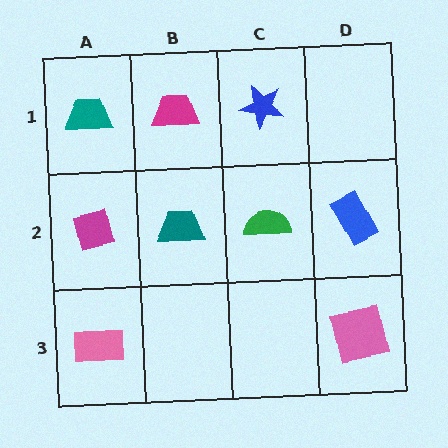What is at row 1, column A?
A teal trapezoid.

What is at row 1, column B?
A magenta trapezoid.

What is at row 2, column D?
A blue rectangle.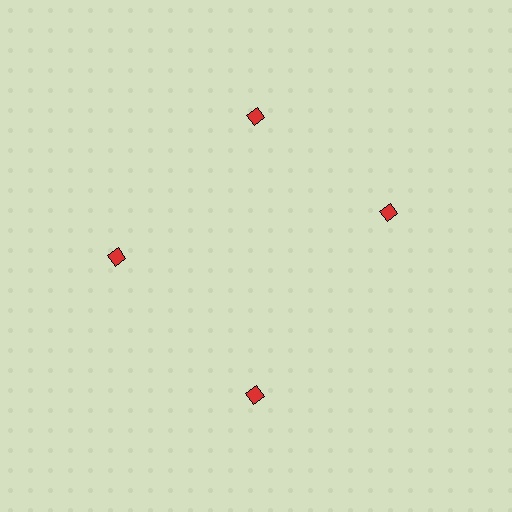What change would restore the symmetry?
The symmetry would be restored by rotating it back into even spacing with its neighbors so that all 4 diamonds sit at equal angles and equal distance from the center.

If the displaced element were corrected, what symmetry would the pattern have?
It would have 4-fold rotational symmetry — the pattern would map onto itself every 90 degrees.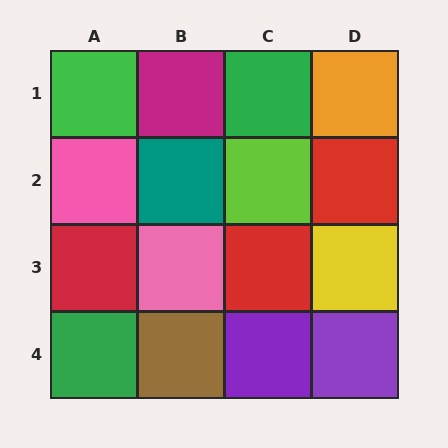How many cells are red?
3 cells are red.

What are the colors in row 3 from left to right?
Red, pink, red, yellow.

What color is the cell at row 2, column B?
Teal.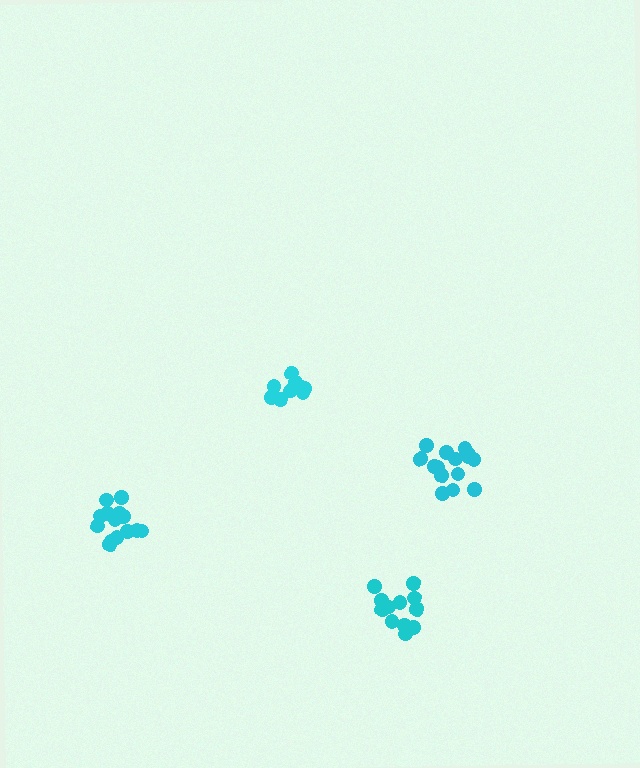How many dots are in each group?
Group 1: 15 dots, Group 2: 15 dots, Group 3: 12 dots, Group 4: 9 dots (51 total).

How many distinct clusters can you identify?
There are 4 distinct clusters.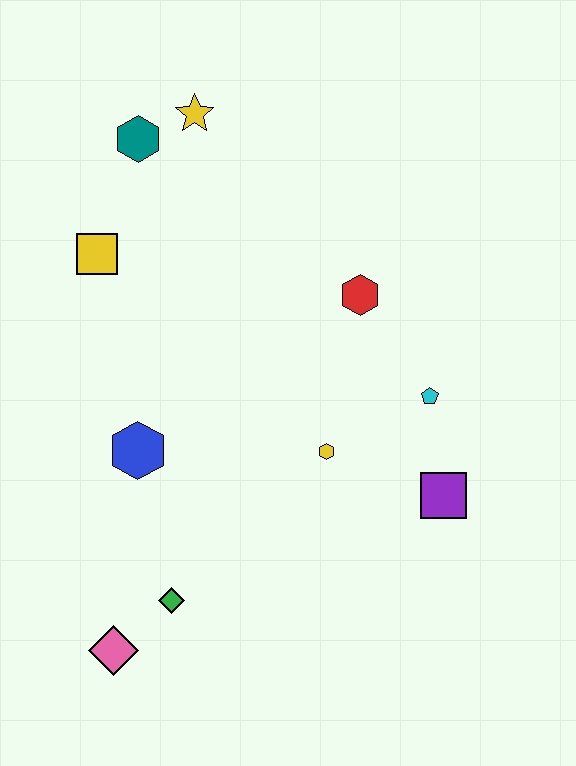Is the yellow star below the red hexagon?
No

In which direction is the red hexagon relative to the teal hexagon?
The red hexagon is to the right of the teal hexagon.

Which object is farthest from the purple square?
The teal hexagon is farthest from the purple square.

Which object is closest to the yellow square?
The teal hexagon is closest to the yellow square.